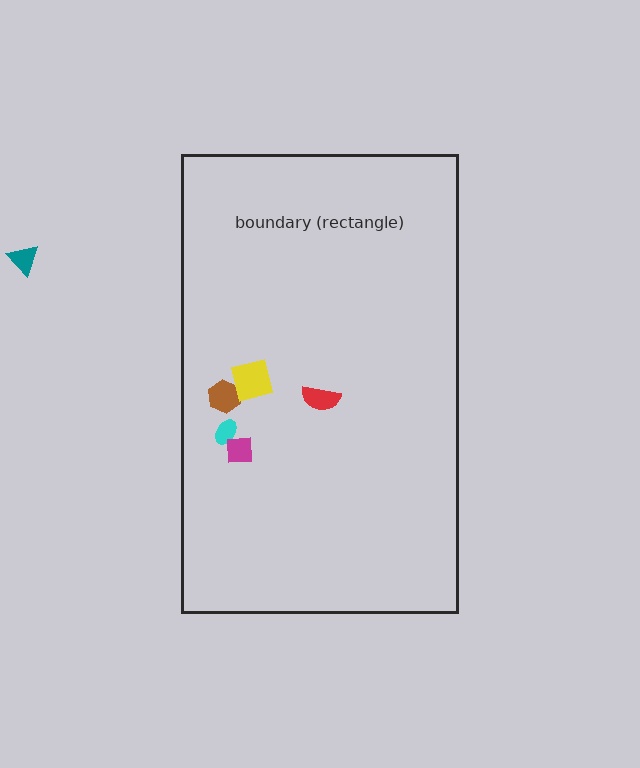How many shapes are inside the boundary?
5 inside, 1 outside.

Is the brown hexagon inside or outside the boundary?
Inside.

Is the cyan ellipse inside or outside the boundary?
Inside.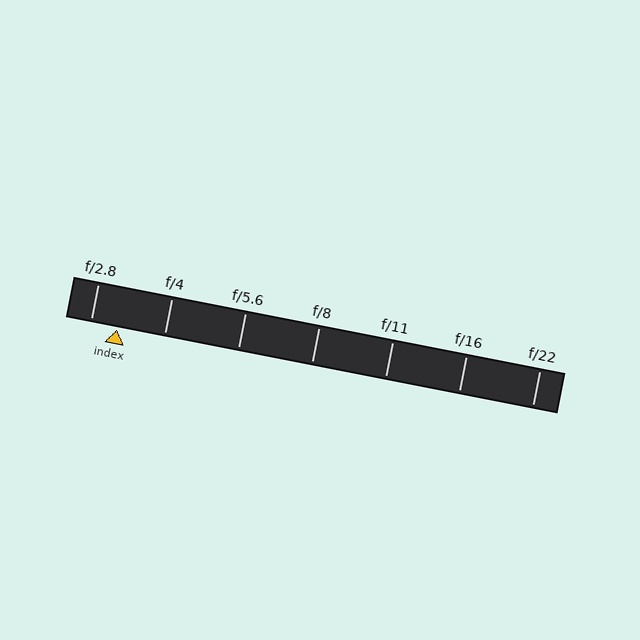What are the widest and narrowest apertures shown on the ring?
The widest aperture shown is f/2.8 and the narrowest is f/22.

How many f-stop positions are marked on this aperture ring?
There are 7 f-stop positions marked.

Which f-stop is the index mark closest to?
The index mark is closest to f/2.8.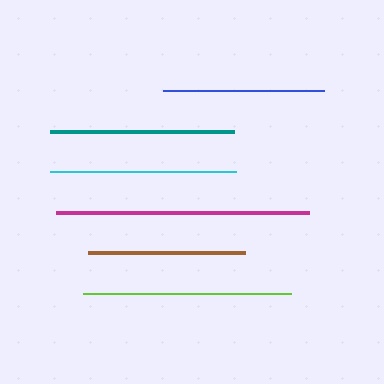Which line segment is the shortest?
The brown line is the shortest at approximately 158 pixels.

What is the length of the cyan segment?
The cyan segment is approximately 186 pixels long.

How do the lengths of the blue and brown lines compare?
The blue and brown lines are approximately the same length.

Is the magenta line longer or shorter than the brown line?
The magenta line is longer than the brown line.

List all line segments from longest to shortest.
From longest to shortest: magenta, lime, cyan, teal, blue, brown.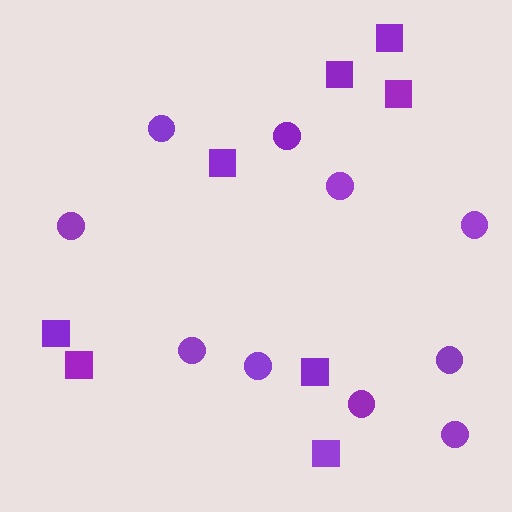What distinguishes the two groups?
There are 2 groups: one group of circles (10) and one group of squares (8).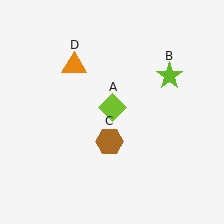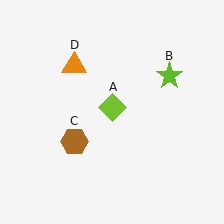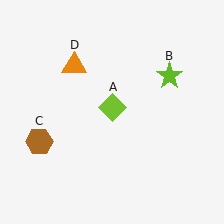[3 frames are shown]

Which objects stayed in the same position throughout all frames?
Lime diamond (object A) and lime star (object B) and orange triangle (object D) remained stationary.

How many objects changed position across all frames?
1 object changed position: brown hexagon (object C).